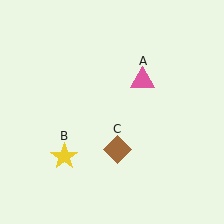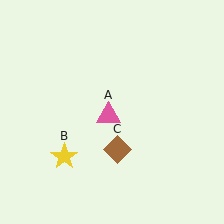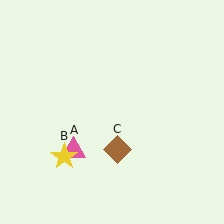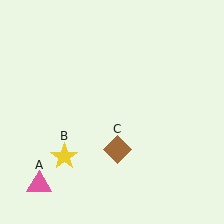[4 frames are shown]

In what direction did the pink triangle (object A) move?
The pink triangle (object A) moved down and to the left.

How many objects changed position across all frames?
1 object changed position: pink triangle (object A).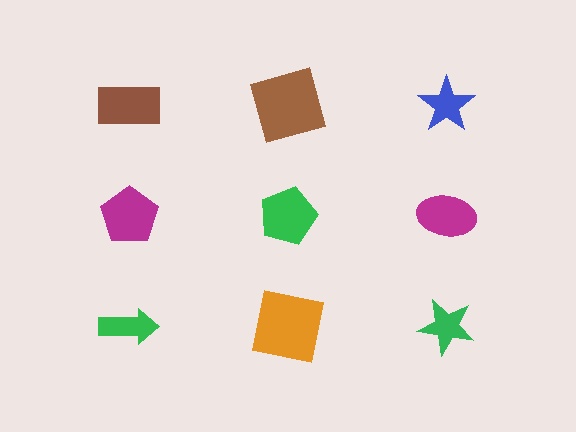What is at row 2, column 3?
A magenta ellipse.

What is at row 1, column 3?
A blue star.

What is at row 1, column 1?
A brown rectangle.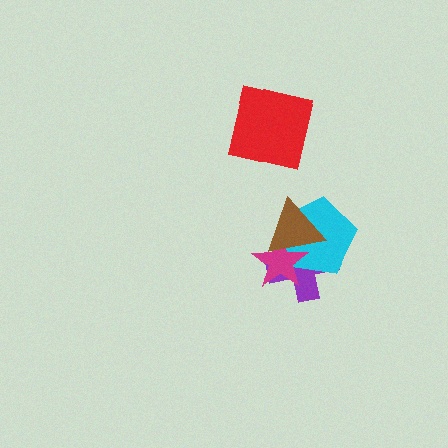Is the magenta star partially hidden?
Yes, it is partially covered by another shape.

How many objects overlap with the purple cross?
3 objects overlap with the purple cross.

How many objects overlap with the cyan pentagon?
3 objects overlap with the cyan pentagon.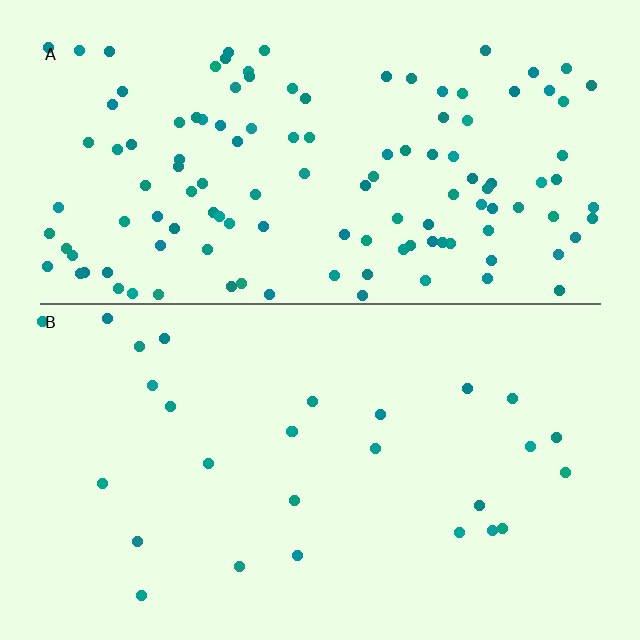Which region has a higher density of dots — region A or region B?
A (the top).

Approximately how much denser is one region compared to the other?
Approximately 4.4× — region A over region B.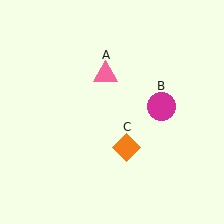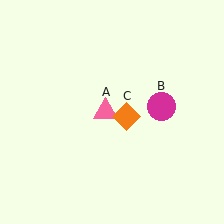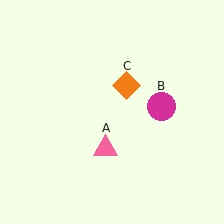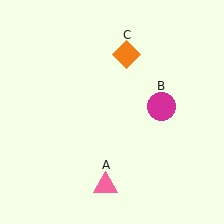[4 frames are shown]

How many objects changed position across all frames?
2 objects changed position: pink triangle (object A), orange diamond (object C).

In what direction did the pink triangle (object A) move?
The pink triangle (object A) moved down.